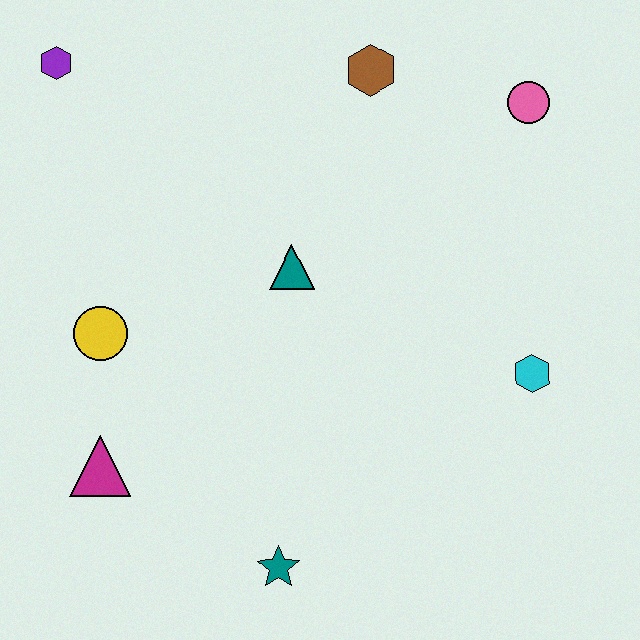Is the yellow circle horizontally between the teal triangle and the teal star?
No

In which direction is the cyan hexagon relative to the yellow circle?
The cyan hexagon is to the right of the yellow circle.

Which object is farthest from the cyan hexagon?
The purple hexagon is farthest from the cyan hexagon.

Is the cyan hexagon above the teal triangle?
No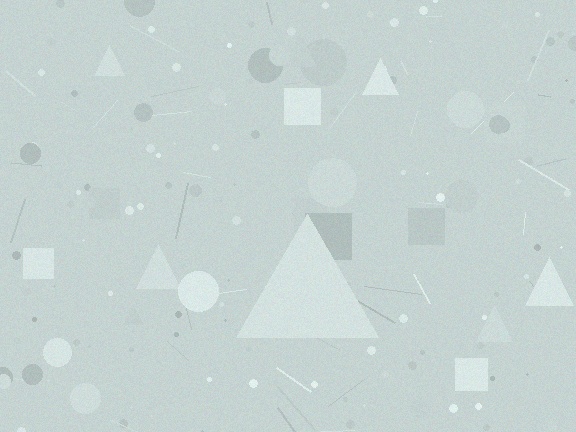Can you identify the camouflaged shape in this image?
The camouflaged shape is a triangle.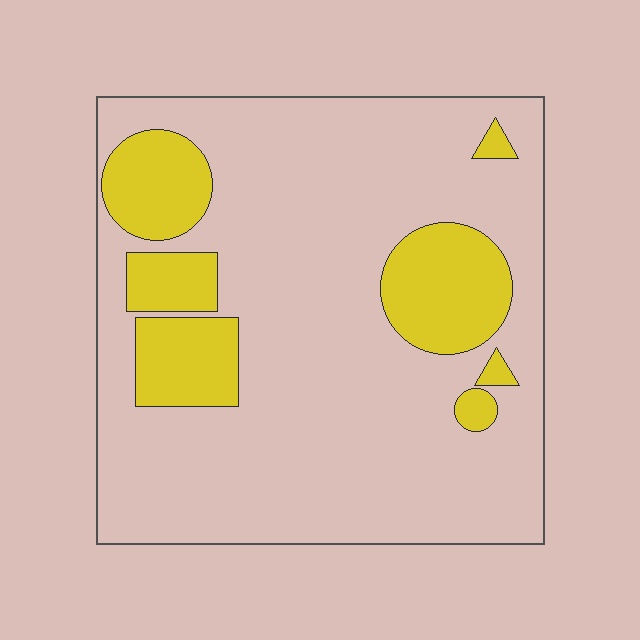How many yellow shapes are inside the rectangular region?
7.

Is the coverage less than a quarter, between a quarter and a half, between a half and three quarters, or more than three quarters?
Less than a quarter.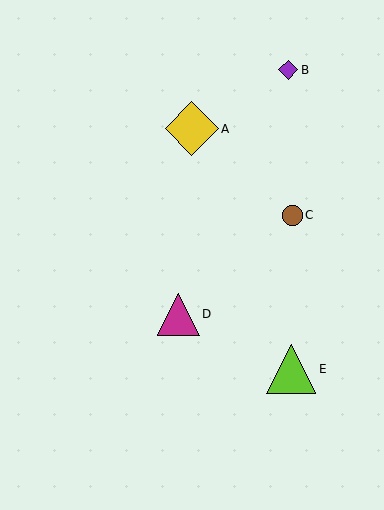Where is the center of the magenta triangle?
The center of the magenta triangle is at (178, 314).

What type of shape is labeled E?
Shape E is a lime triangle.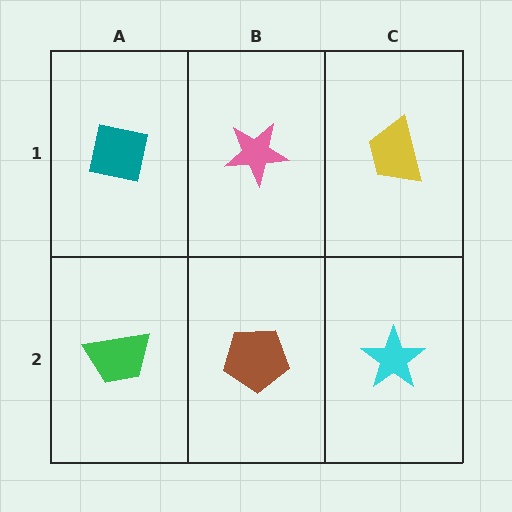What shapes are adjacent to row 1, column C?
A cyan star (row 2, column C), a pink star (row 1, column B).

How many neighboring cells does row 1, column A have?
2.